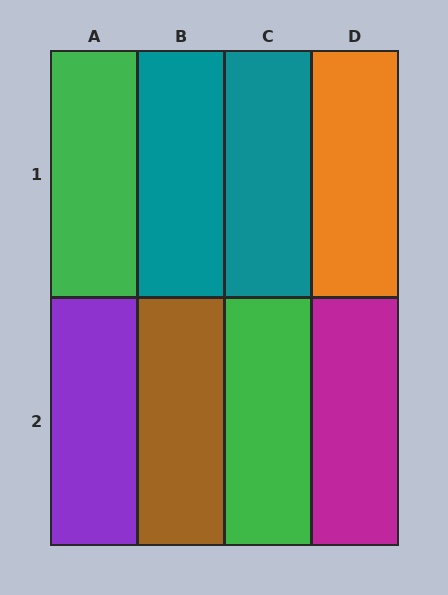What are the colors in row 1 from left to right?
Green, teal, teal, orange.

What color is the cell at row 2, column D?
Magenta.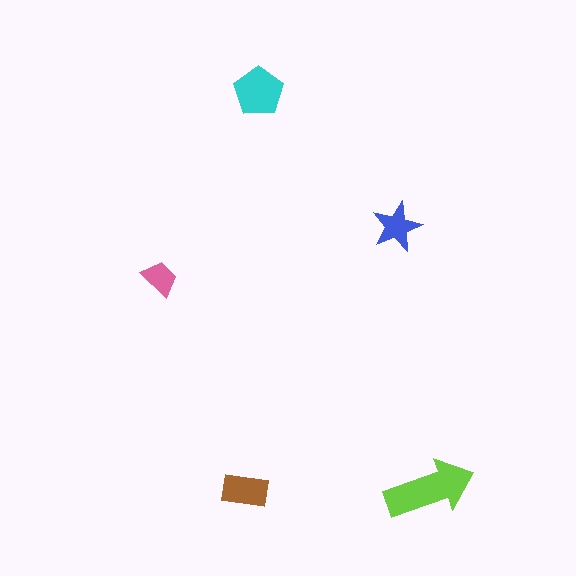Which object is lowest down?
The brown rectangle is bottommost.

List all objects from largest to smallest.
The lime arrow, the cyan pentagon, the brown rectangle, the blue star, the pink trapezoid.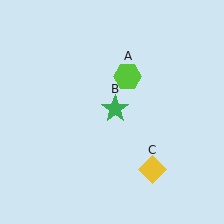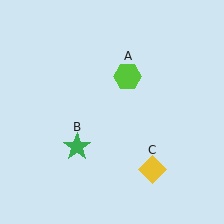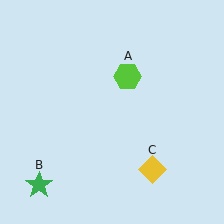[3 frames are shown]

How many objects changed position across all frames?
1 object changed position: green star (object B).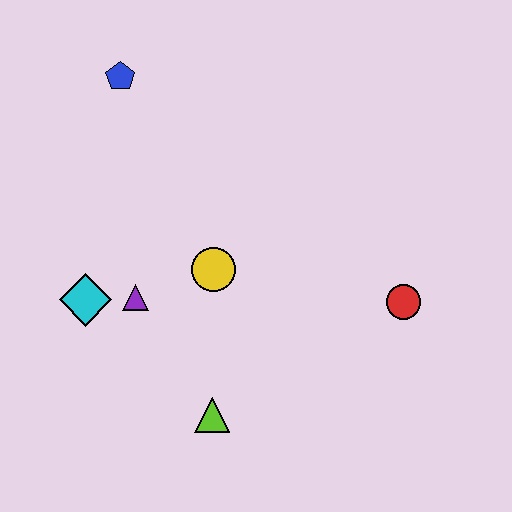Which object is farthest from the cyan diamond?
The red circle is farthest from the cyan diamond.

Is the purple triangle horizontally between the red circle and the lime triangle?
No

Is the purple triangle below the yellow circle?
Yes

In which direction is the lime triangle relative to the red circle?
The lime triangle is to the left of the red circle.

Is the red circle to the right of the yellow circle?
Yes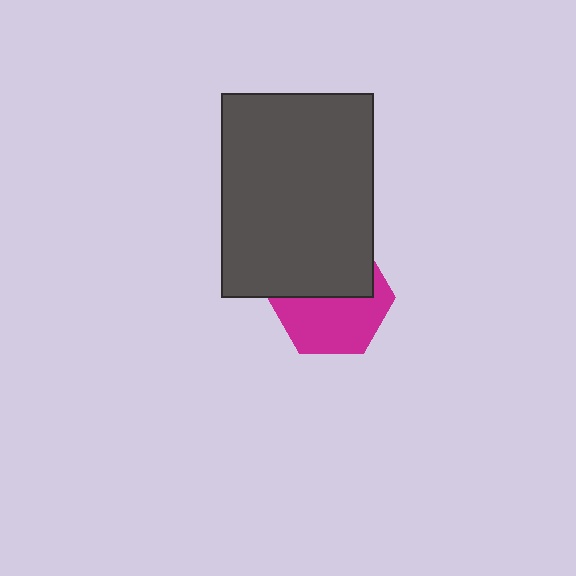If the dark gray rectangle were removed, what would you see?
You would see the complete magenta hexagon.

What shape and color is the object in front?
The object in front is a dark gray rectangle.